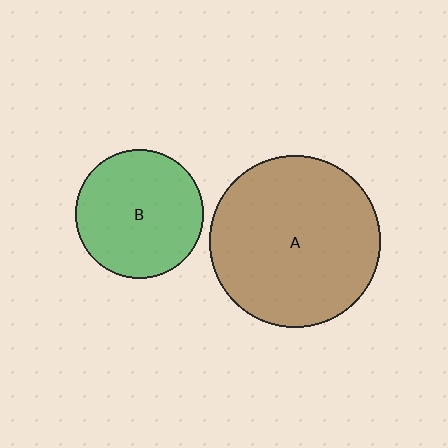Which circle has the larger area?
Circle A (brown).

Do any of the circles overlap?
No, none of the circles overlap.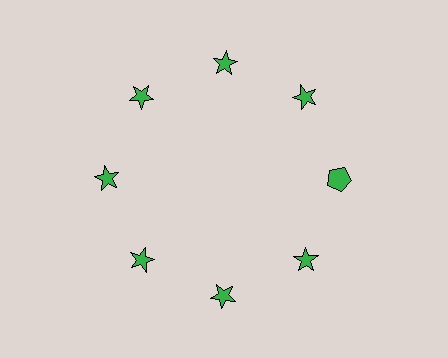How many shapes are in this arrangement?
There are 8 shapes arranged in a ring pattern.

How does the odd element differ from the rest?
It has a different shape: pentagon instead of star.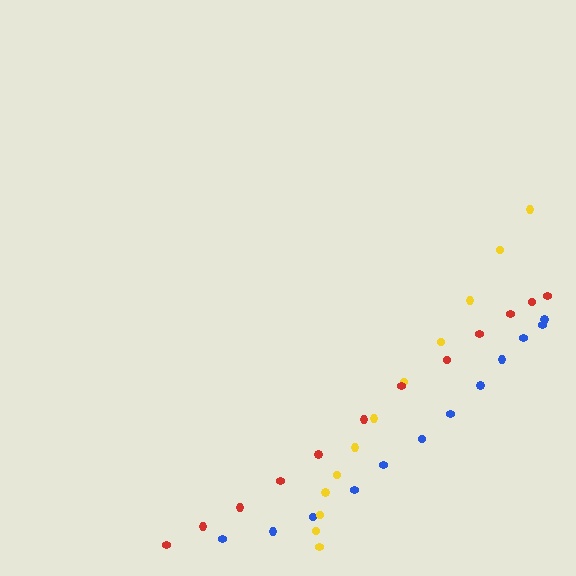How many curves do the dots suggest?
There are 3 distinct paths.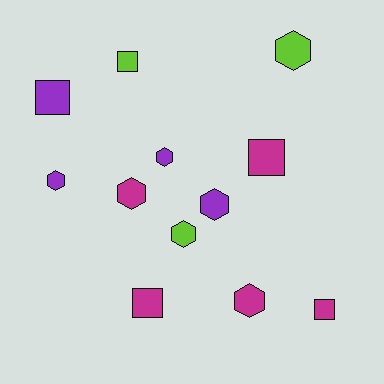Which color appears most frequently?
Magenta, with 5 objects.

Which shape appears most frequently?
Hexagon, with 7 objects.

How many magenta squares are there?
There are 3 magenta squares.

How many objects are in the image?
There are 12 objects.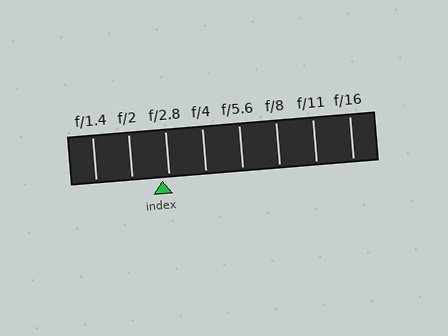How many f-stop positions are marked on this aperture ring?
There are 8 f-stop positions marked.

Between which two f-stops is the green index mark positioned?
The index mark is between f/2 and f/2.8.